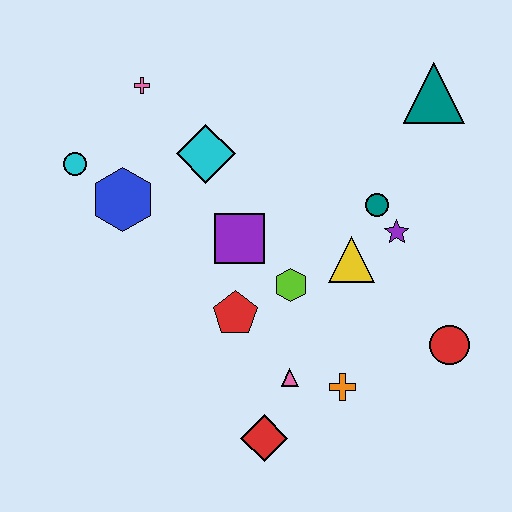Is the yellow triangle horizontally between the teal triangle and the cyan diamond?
Yes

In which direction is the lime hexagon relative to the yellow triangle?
The lime hexagon is to the left of the yellow triangle.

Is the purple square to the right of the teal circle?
No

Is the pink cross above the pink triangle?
Yes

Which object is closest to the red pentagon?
The lime hexagon is closest to the red pentagon.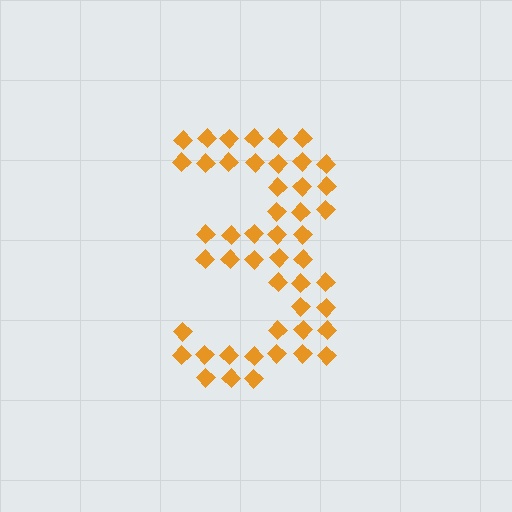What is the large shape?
The large shape is the digit 3.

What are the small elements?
The small elements are diamonds.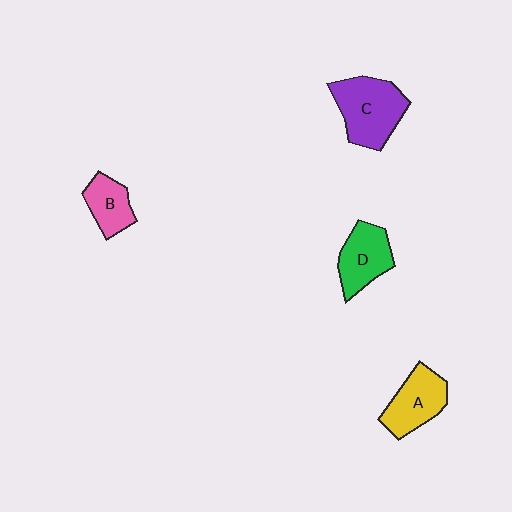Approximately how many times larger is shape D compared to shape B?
Approximately 1.3 times.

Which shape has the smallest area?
Shape B (pink).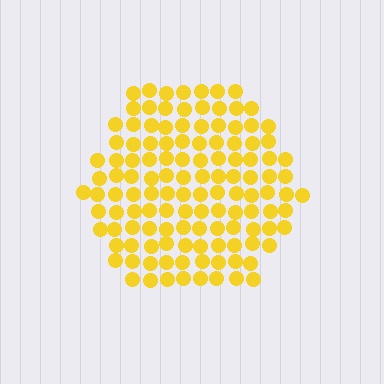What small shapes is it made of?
It is made of small circles.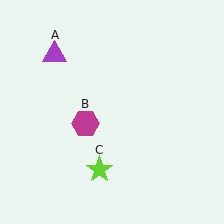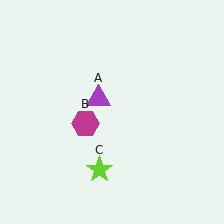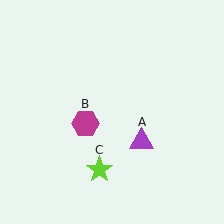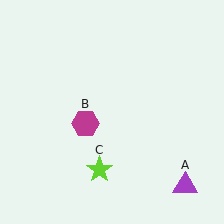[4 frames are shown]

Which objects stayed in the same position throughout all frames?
Magenta hexagon (object B) and lime star (object C) remained stationary.